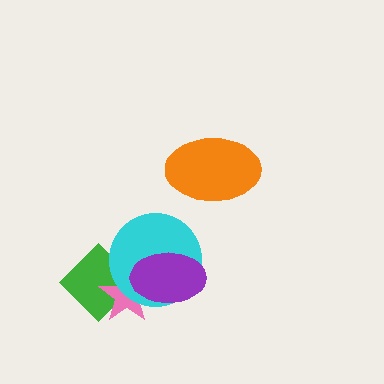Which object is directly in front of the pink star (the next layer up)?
The cyan circle is directly in front of the pink star.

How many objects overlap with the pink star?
3 objects overlap with the pink star.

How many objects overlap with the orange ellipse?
0 objects overlap with the orange ellipse.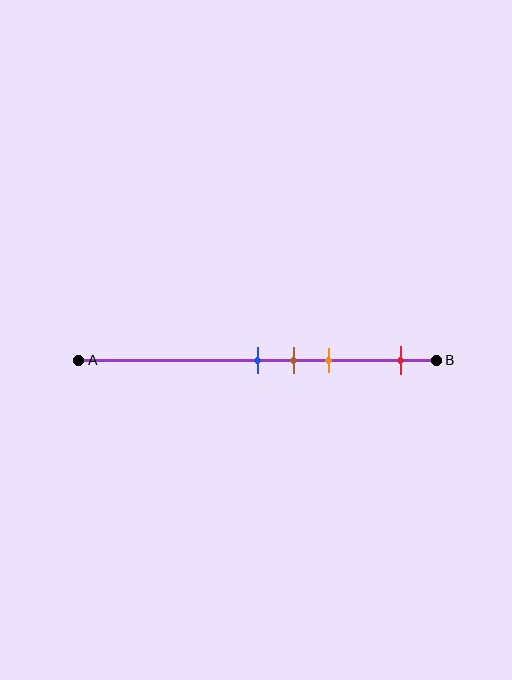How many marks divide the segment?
There are 4 marks dividing the segment.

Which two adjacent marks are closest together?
The blue and brown marks are the closest adjacent pair.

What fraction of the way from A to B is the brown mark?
The brown mark is approximately 60% (0.6) of the way from A to B.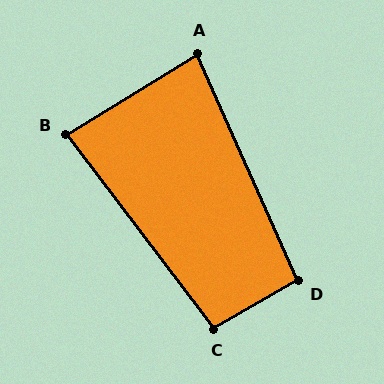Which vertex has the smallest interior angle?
A, at approximately 82 degrees.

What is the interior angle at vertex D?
Approximately 96 degrees (obtuse).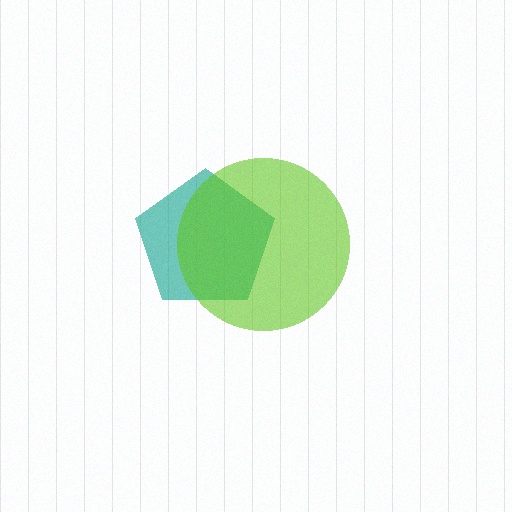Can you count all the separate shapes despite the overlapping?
Yes, there are 2 separate shapes.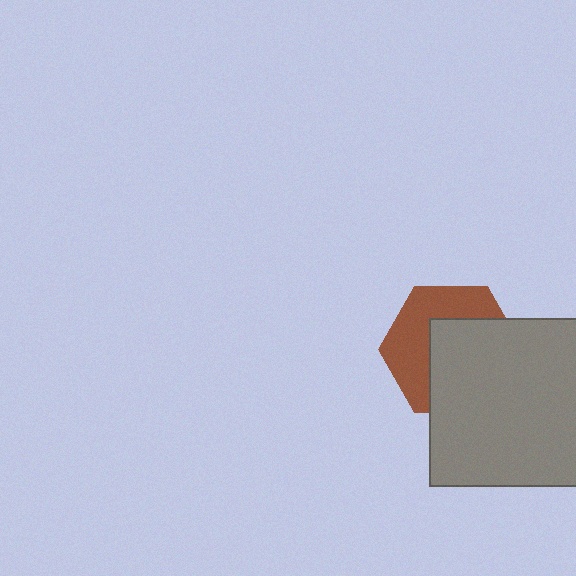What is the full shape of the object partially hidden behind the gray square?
The partially hidden object is a brown hexagon.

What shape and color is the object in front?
The object in front is a gray square.